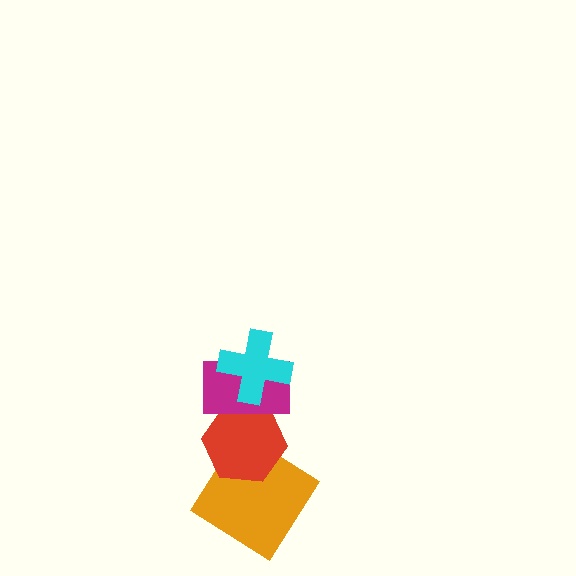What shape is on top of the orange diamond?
The red hexagon is on top of the orange diamond.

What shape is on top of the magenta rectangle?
The cyan cross is on top of the magenta rectangle.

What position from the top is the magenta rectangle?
The magenta rectangle is 2nd from the top.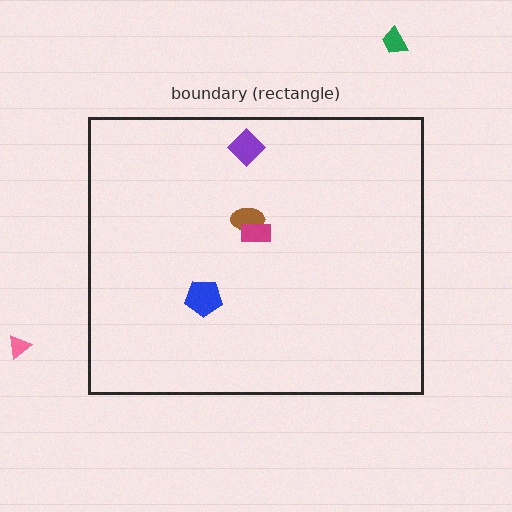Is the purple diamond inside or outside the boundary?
Inside.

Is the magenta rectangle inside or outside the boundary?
Inside.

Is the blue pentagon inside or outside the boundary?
Inside.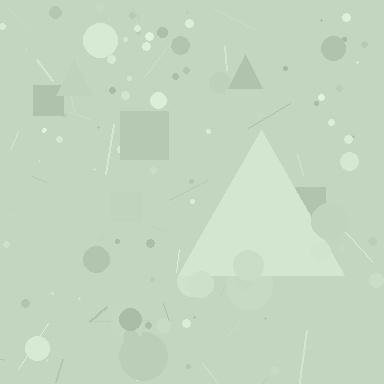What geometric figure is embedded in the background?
A triangle is embedded in the background.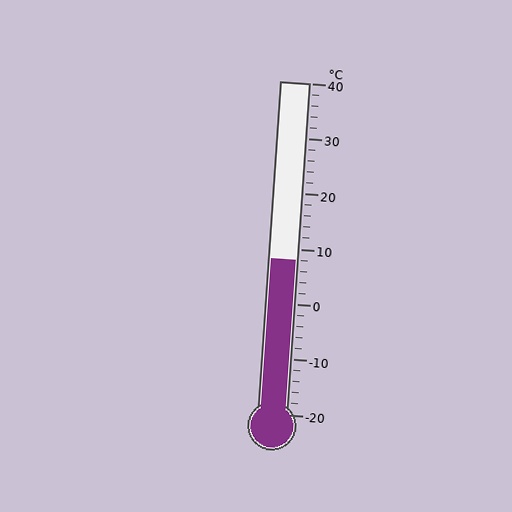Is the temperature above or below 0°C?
The temperature is above 0°C.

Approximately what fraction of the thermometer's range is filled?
The thermometer is filled to approximately 45% of its range.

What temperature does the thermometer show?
The thermometer shows approximately 8°C.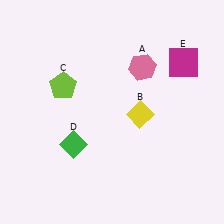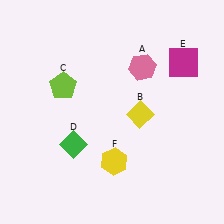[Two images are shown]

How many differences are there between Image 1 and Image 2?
There is 1 difference between the two images.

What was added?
A yellow hexagon (F) was added in Image 2.